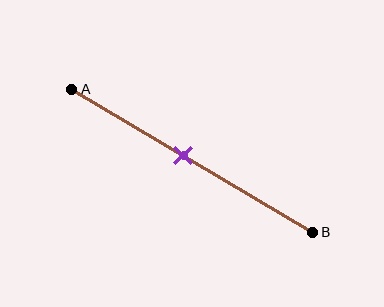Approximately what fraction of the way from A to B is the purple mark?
The purple mark is approximately 45% of the way from A to B.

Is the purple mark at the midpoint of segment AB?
No, the mark is at about 45% from A, not at the 50% midpoint.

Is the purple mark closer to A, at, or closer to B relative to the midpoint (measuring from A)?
The purple mark is closer to point A than the midpoint of segment AB.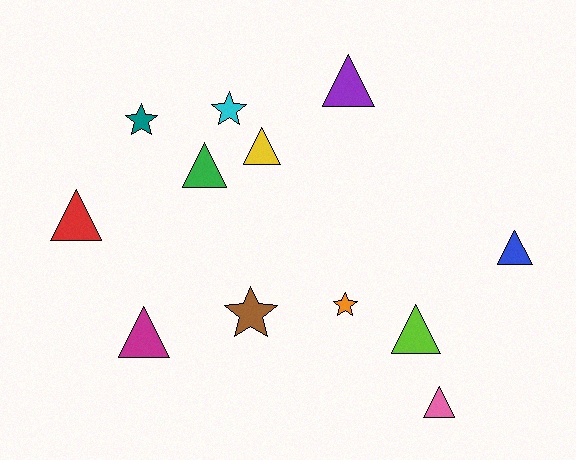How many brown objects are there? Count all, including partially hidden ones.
There is 1 brown object.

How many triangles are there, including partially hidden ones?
There are 8 triangles.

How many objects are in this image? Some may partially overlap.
There are 12 objects.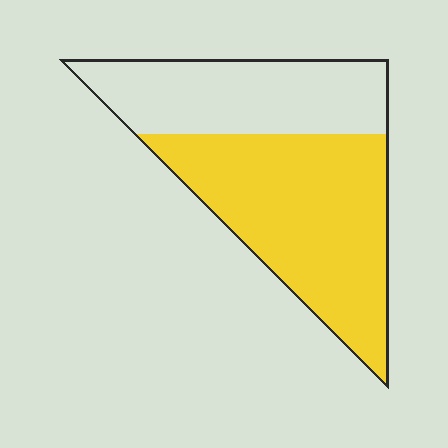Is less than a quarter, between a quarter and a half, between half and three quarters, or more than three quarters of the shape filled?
Between half and three quarters.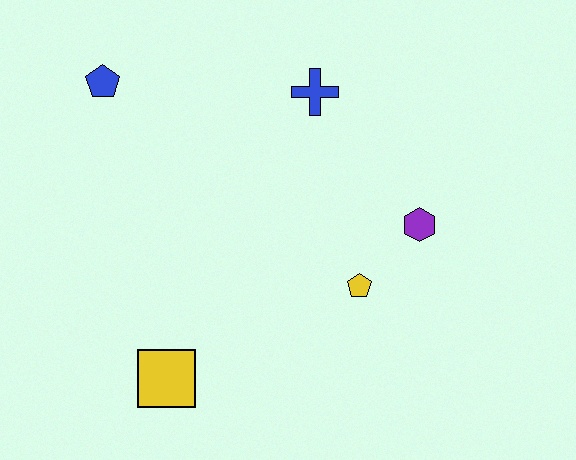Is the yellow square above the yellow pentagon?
No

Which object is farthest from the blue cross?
The yellow square is farthest from the blue cross.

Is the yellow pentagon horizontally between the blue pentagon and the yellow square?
No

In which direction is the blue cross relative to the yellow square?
The blue cross is above the yellow square.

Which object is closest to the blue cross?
The purple hexagon is closest to the blue cross.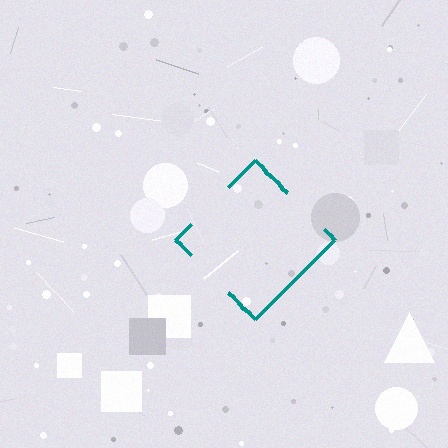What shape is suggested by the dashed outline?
The dashed outline suggests a diamond.